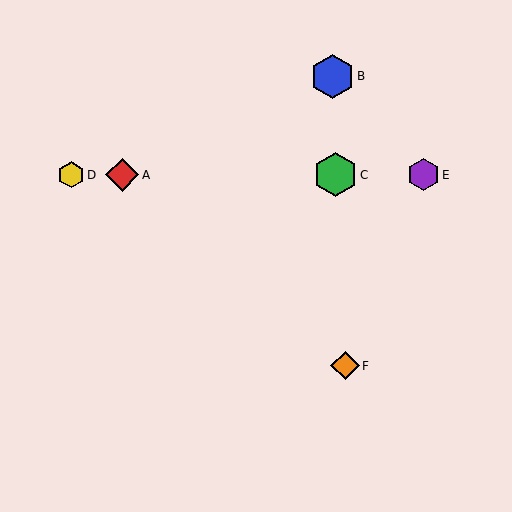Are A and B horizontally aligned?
No, A is at y≈175 and B is at y≈76.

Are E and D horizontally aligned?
Yes, both are at y≈175.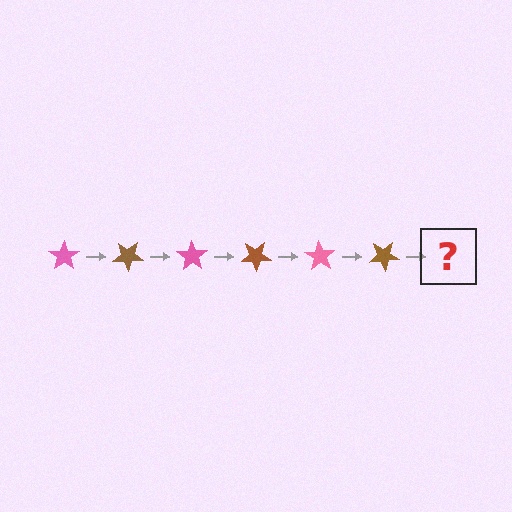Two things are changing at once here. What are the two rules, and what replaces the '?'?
The two rules are that it rotates 35 degrees each step and the color cycles through pink and brown. The '?' should be a pink star, rotated 210 degrees from the start.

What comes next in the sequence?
The next element should be a pink star, rotated 210 degrees from the start.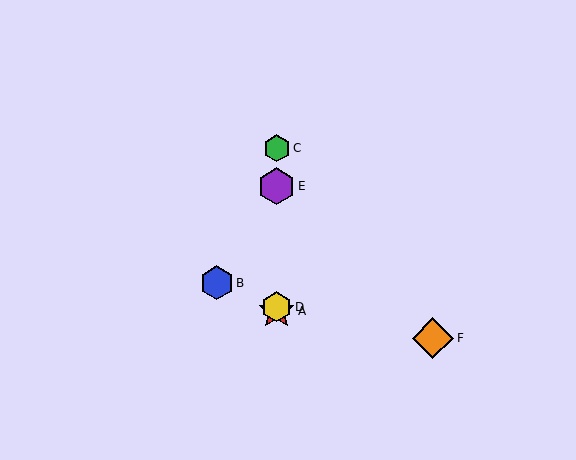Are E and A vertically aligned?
Yes, both are at x≈277.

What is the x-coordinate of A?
Object A is at x≈277.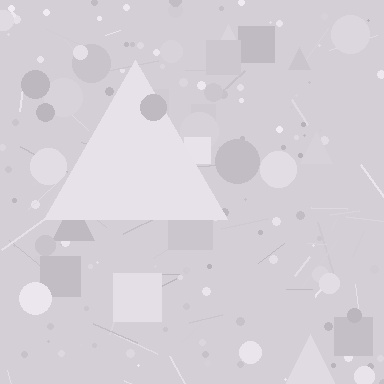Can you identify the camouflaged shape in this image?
The camouflaged shape is a triangle.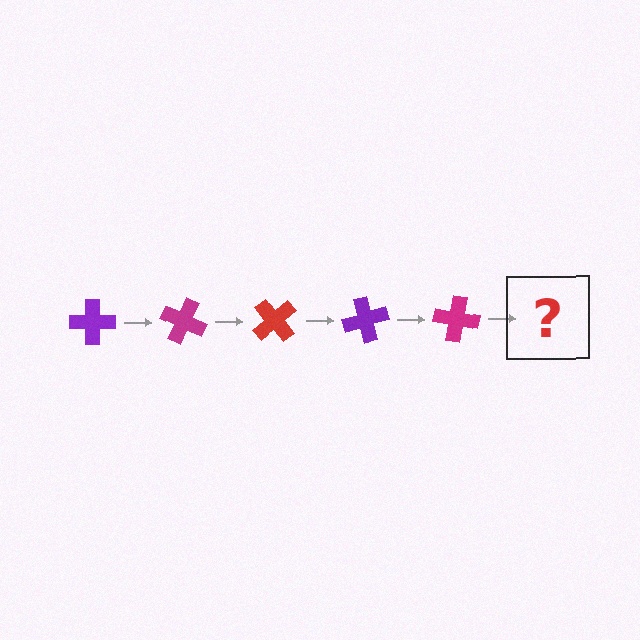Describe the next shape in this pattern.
It should be a red cross, rotated 125 degrees from the start.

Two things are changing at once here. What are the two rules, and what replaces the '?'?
The two rules are that it rotates 25 degrees each step and the color cycles through purple, magenta, and red. The '?' should be a red cross, rotated 125 degrees from the start.